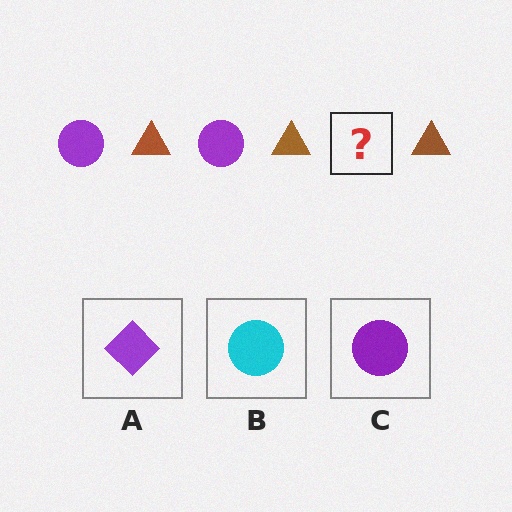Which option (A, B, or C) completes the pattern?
C.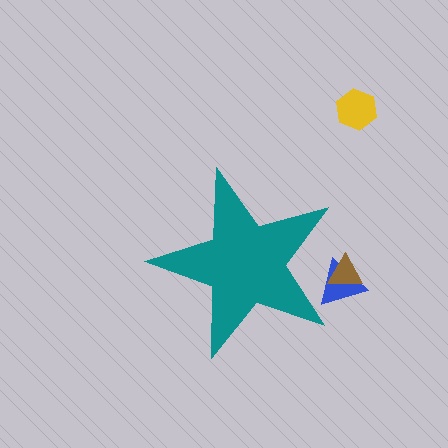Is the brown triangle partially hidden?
Yes, the brown triangle is partially hidden behind the teal star.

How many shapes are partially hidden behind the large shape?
2 shapes are partially hidden.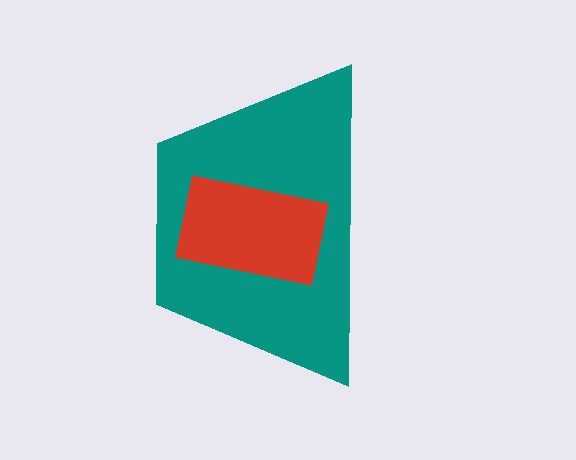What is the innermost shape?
The red rectangle.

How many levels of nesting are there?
2.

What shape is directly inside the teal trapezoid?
The red rectangle.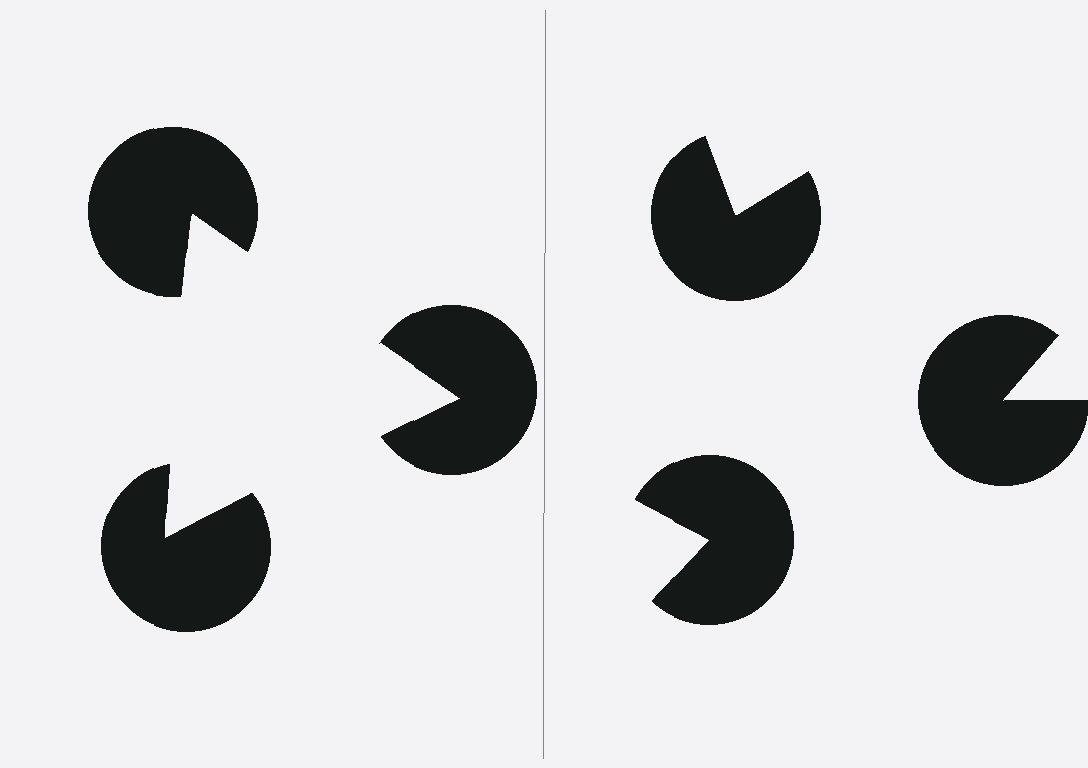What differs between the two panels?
The pac-man discs are positioned identically on both sides; only the wedge orientations differ. On the left they align to a triangle; on the right they are misaligned.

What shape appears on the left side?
An illusory triangle.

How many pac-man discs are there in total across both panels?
6 — 3 on each side.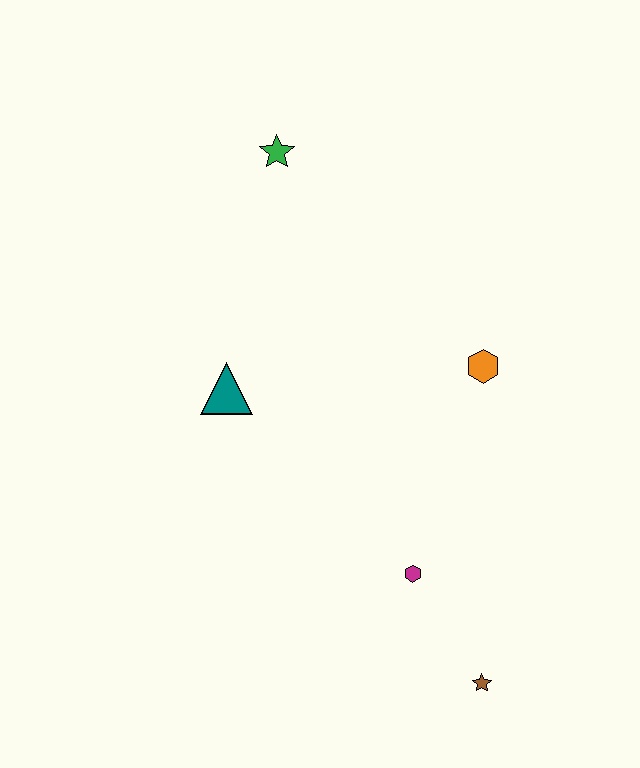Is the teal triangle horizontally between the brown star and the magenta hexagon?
No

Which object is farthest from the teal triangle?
The brown star is farthest from the teal triangle.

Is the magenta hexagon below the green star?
Yes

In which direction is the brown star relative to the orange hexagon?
The brown star is below the orange hexagon.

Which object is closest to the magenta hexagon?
The brown star is closest to the magenta hexagon.